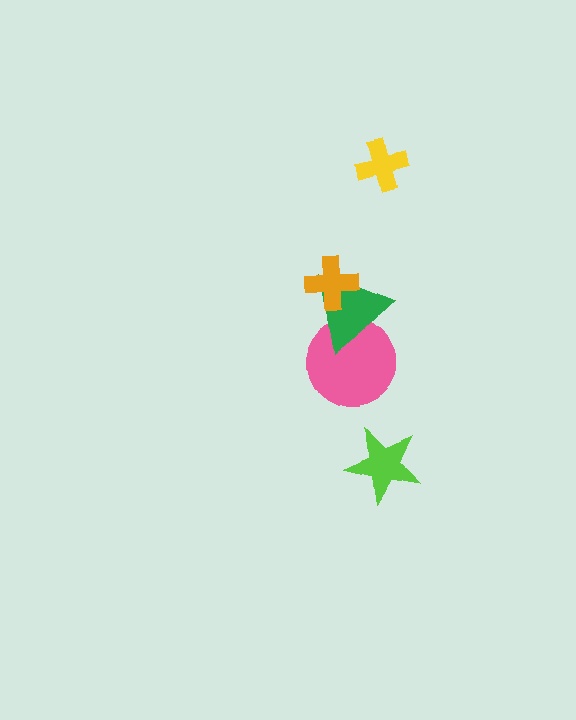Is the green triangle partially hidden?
Yes, it is partially covered by another shape.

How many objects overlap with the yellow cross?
0 objects overlap with the yellow cross.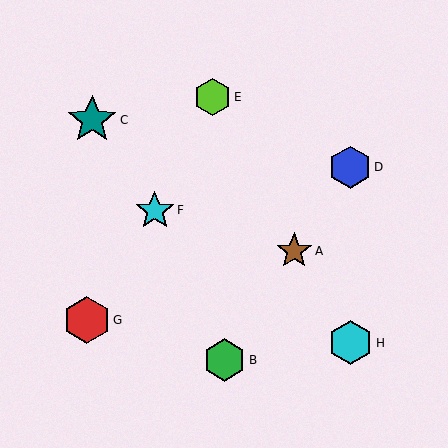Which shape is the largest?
The teal star (labeled C) is the largest.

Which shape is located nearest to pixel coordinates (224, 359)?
The green hexagon (labeled B) at (224, 360) is nearest to that location.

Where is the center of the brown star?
The center of the brown star is at (294, 251).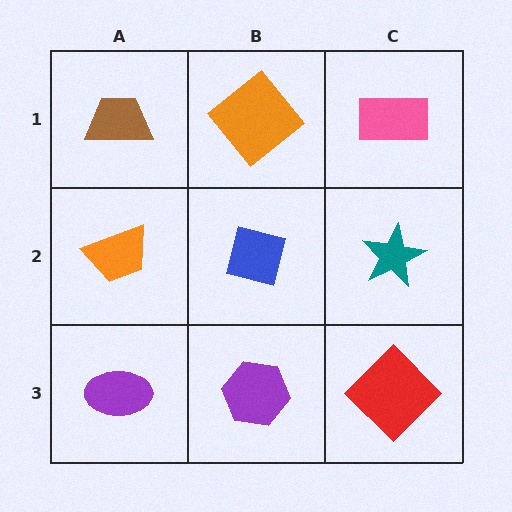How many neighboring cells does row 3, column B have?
3.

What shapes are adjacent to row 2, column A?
A brown trapezoid (row 1, column A), a purple ellipse (row 3, column A), a blue square (row 2, column B).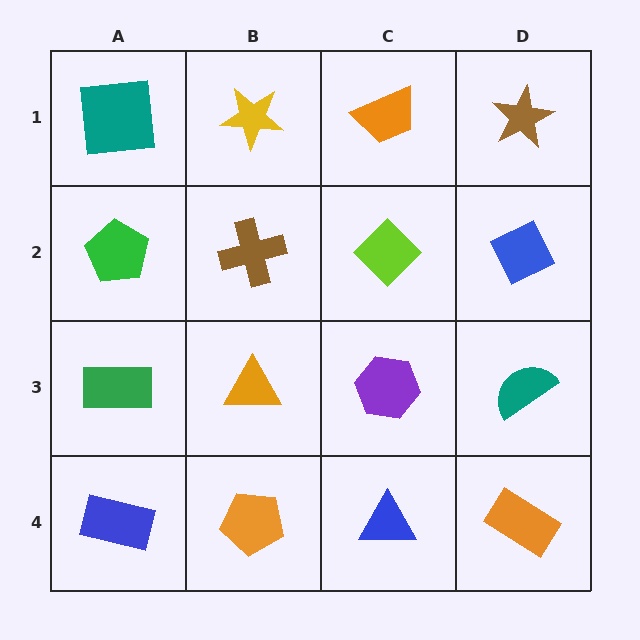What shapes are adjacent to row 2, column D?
A brown star (row 1, column D), a teal semicircle (row 3, column D), a lime diamond (row 2, column C).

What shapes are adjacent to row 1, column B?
A brown cross (row 2, column B), a teal square (row 1, column A), an orange trapezoid (row 1, column C).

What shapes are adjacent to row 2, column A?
A teal square (row 1, column A), a green rectangle (row 3, column A), a brown cross (row 2, column B).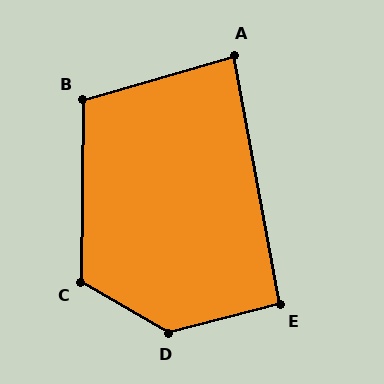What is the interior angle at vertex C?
Approximately 120 degrees (obtuse).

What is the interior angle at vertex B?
Approximately 107 degrees (obtuse).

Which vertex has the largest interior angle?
D, at approximately 135 degrees.